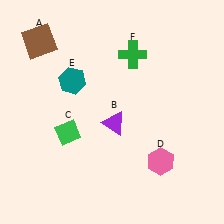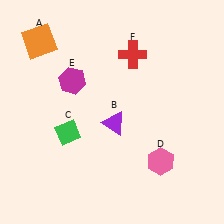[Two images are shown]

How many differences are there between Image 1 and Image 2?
There are 3 differences between the two images.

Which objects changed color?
A changed from brown to orange. E changed from teal to magenta. F changed from green to red.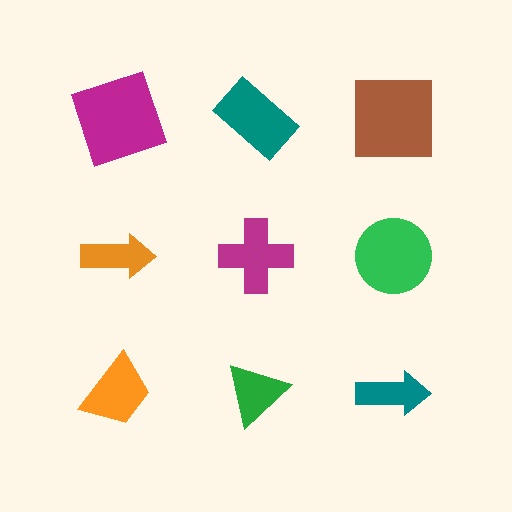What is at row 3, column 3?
A teal arrow.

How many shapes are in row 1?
3 shapes.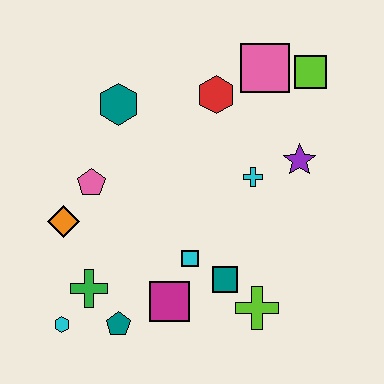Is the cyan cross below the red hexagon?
Yes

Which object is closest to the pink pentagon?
The orange diamond is closest to the pink pentagon.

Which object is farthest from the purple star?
The cyan hexagon is farthest from the purple star.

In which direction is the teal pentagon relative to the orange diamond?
The teal pentagon is below the orange diamond.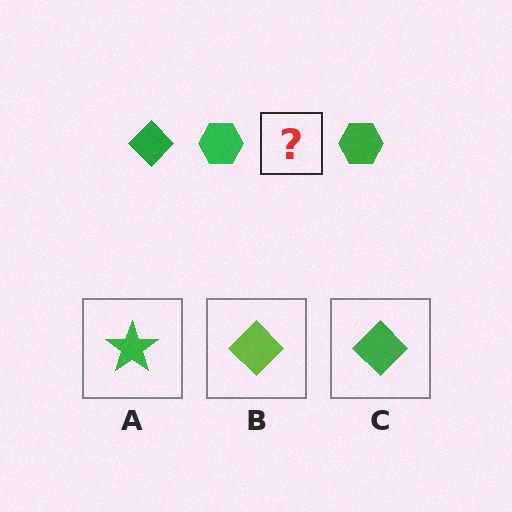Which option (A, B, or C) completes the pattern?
C.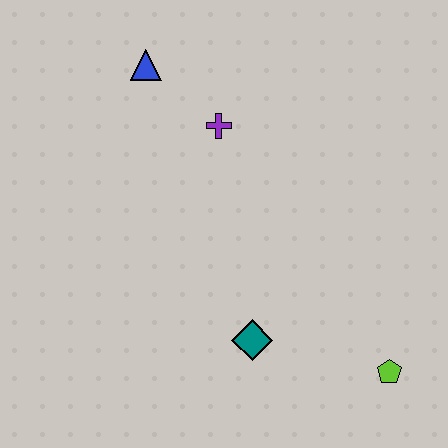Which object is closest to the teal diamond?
The lime pentagon is closest to the teal diamond.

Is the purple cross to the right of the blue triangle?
Yes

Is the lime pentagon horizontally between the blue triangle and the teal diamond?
No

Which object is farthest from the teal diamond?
The blue triangle is farthest from the teal diamond.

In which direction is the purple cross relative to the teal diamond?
The purple cross is above the teal diamond.